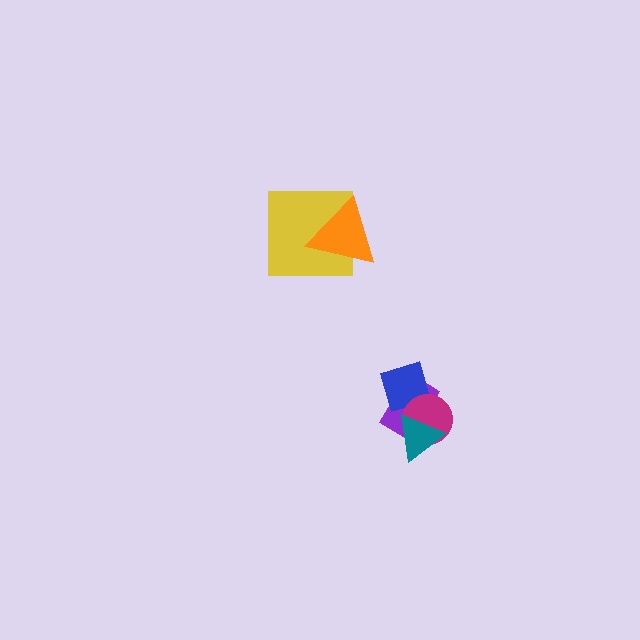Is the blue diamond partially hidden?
Yes, it is partially covered by another shape.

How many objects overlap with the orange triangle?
1 object overlaps with the orange triangle.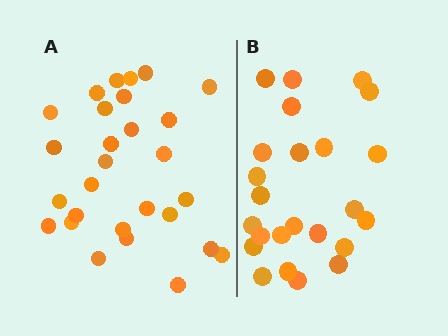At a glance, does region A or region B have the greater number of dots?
Region A (the left region) has more dots.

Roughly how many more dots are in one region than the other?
Region A has about 4 more dots than region B.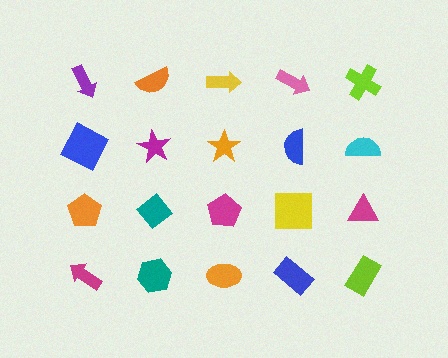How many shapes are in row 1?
5 shapes.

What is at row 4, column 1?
A magenta arrow.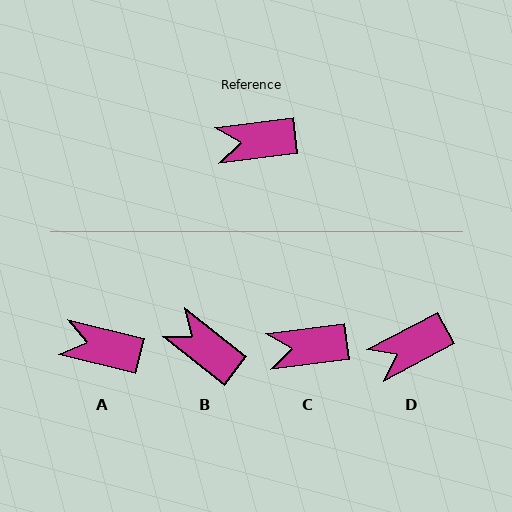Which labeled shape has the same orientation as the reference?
C.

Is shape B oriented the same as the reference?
No, it is off by about 45 degrees.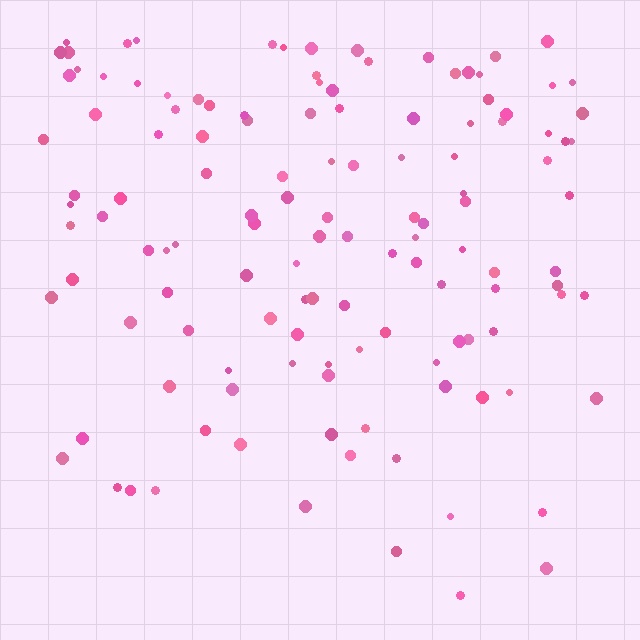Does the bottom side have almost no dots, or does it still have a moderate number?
Still a moderate number, just noticeably fewer than the top.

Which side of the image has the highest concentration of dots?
The top.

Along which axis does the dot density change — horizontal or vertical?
Vertical.